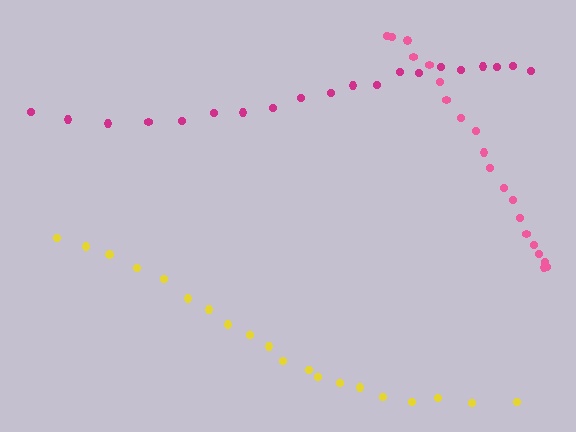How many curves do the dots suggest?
There are 3 distinct paths.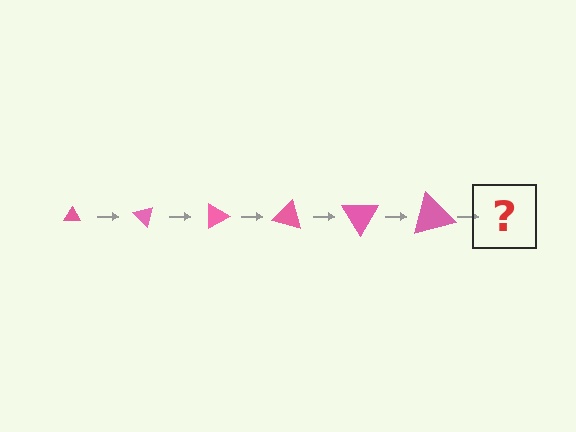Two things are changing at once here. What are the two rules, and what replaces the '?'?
The two rules are that the triangle grows larger each step and it rotates 45 degrees each step. The '?' should be a triangle, larger than the previous one and rotated 270 degrees from the start.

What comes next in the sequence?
The next element should be a triangle, larger than the previous one and rotated 270 degrees from the start.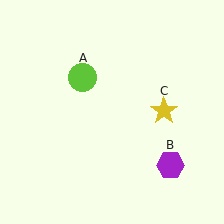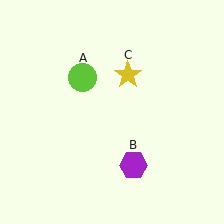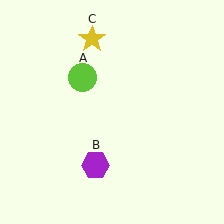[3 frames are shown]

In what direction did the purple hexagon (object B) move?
The purple hexagon (object B) moved left.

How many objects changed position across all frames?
2 objects changed position: purple hexagon (object B), yellow star (object C).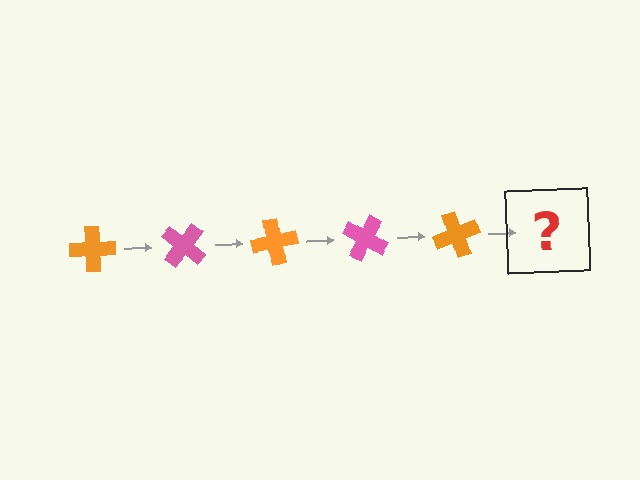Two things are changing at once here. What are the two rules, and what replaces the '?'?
The two rules are that it rotates 40 degrees each step and the color cycles through orange and pink. The '?' should be a pink cross, rotated 200 degrees from the start.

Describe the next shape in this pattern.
It should be a pink cross, rotated 200 degrees from the start.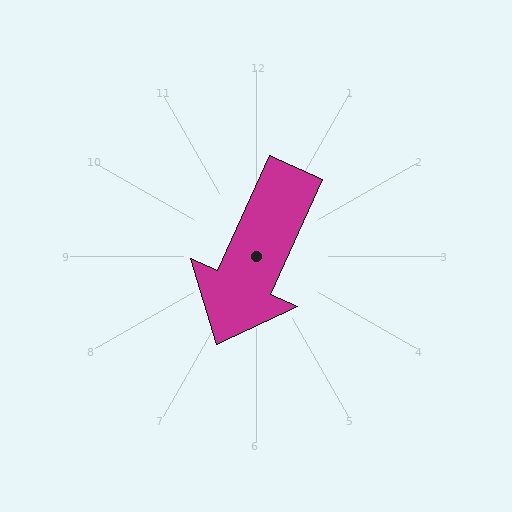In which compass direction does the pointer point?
Southwest.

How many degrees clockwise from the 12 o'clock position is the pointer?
Approximately 204 degrees.